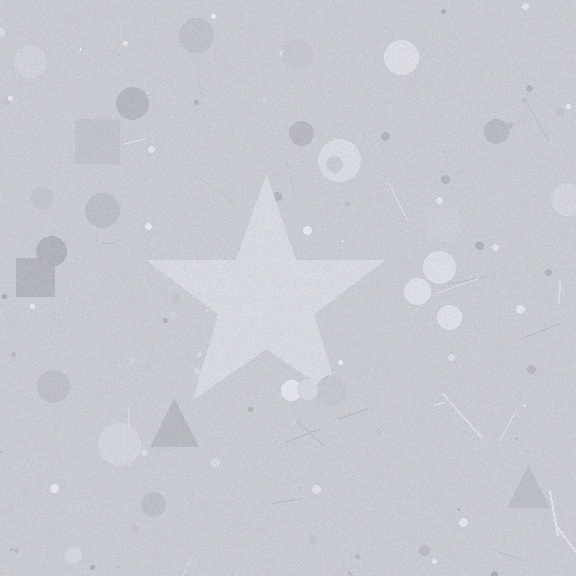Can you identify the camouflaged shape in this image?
The camouflaged shape is a star.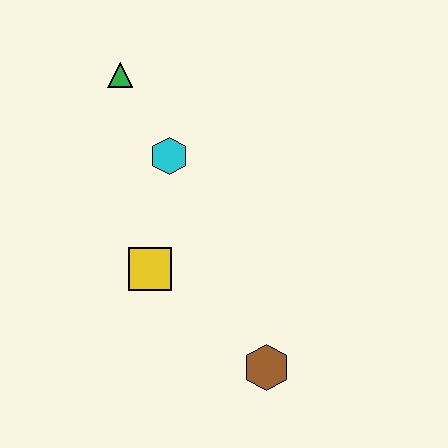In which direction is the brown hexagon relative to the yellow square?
The brown hexagon is to the right of the yellow square.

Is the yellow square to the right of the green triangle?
Yes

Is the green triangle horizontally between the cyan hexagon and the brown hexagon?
No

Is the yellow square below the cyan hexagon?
Yes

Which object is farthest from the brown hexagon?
The green triangle is farthest from the brown hexagon.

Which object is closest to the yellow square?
The cyan hexagon is closest to the yellow square.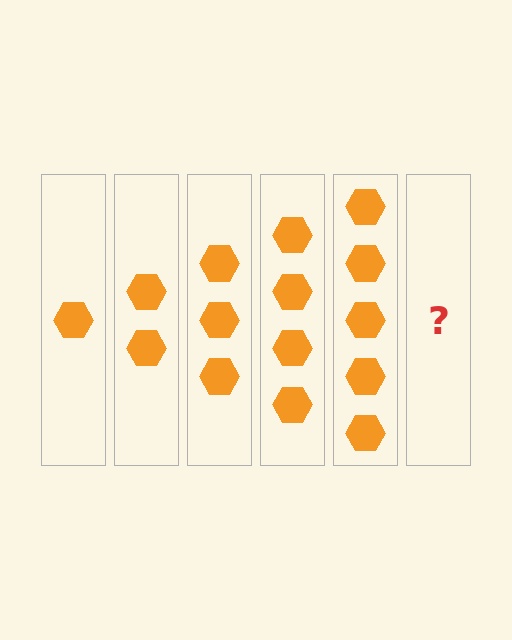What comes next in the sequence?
The next element should be 6 hexagons.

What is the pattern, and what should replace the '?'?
The pattern is that each step adds one more hexagon. The '?' should be 6 hexagons.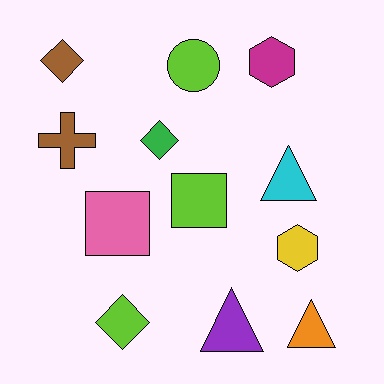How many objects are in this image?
There are 12 objects.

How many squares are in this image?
There are 2 squares.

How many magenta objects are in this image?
There is 1 magenta object.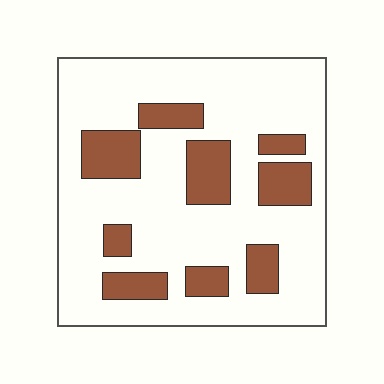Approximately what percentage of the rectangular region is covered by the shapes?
Approximately 25%.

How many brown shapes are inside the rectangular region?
9.